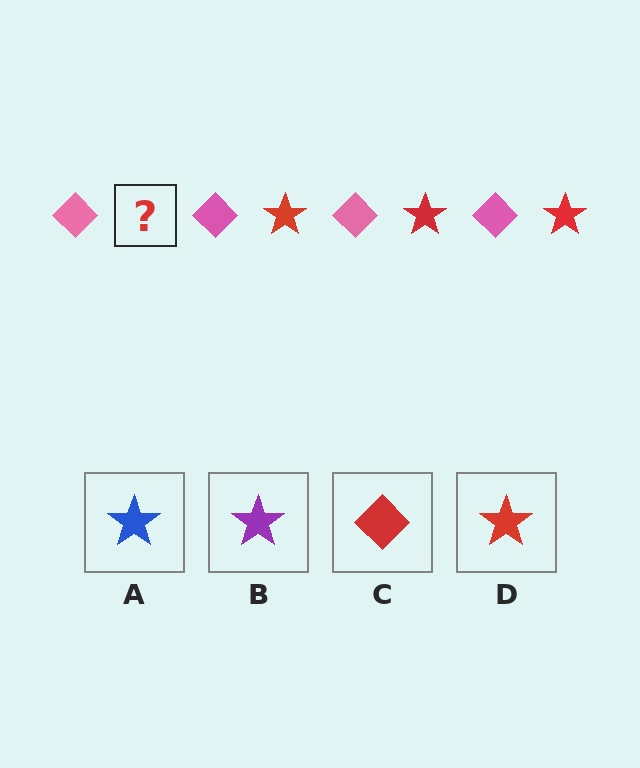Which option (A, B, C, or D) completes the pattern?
D.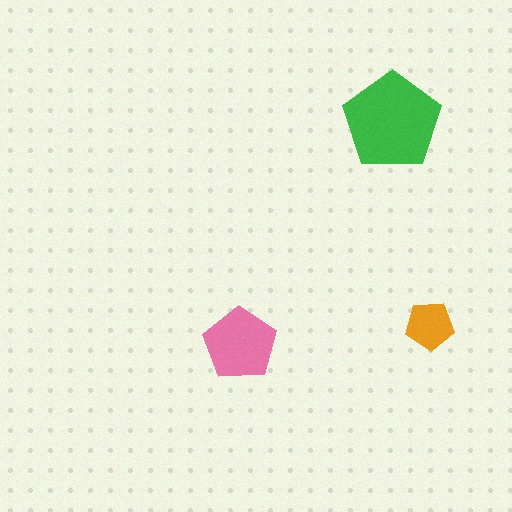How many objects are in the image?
There are 3 objects in the image.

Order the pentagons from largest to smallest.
the green one, the pink one, the orange one.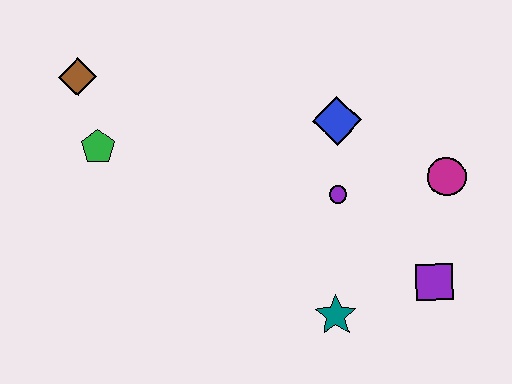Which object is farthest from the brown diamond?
The purple square is farthest from the brown diamond.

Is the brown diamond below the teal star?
No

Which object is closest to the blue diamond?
The purple circle is closest to the blue diamond.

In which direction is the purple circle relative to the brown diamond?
The purple circle is to the right of the brown diamond.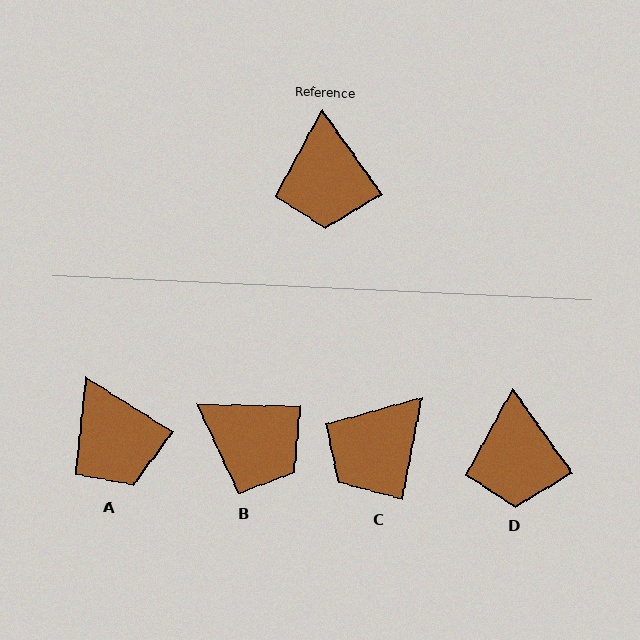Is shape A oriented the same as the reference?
No, it is off by about 23 degrees.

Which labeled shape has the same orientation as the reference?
D.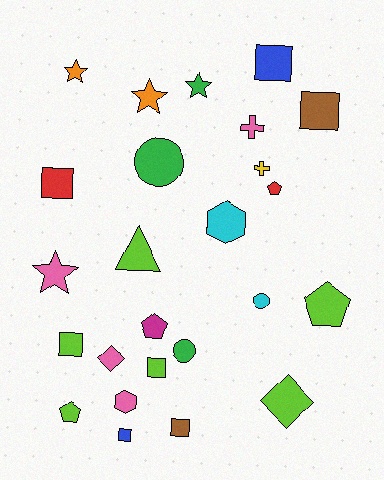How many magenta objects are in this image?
There is 1 magenta object.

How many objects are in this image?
There are 25 objects.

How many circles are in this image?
There are 3 circles.